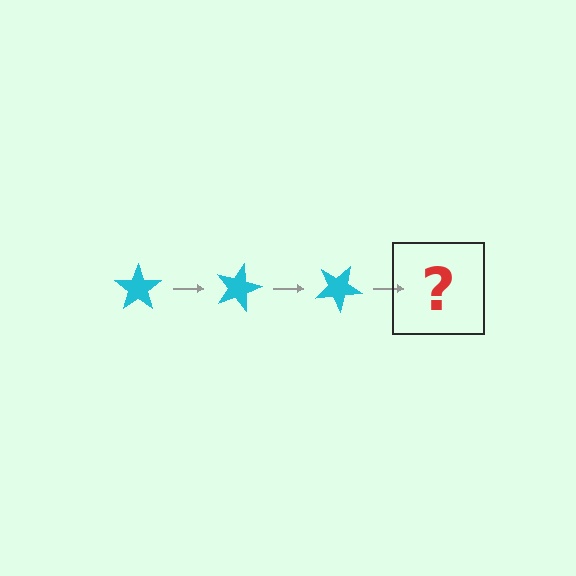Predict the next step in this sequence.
The next step is a cyan star rotated 45 degrees.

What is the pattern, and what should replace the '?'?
The pattern is that the star rotates 15 degrees each step. The '?' should be a cyan star rotated 45 degrees.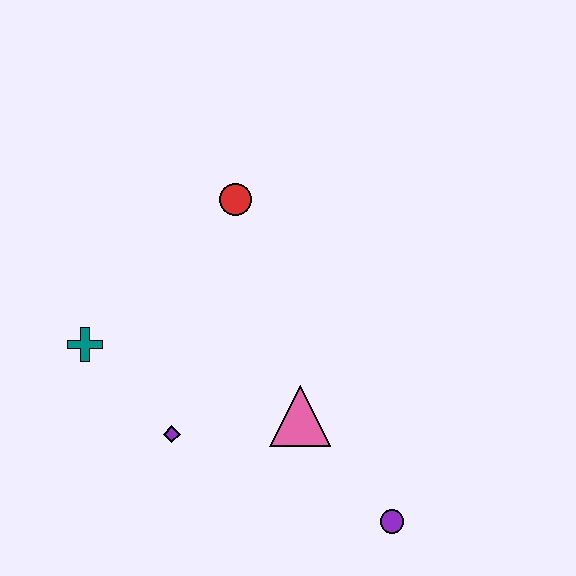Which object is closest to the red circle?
The teal cross is closest to the red circle.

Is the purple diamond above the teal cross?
No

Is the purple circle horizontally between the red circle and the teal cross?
No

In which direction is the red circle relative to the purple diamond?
The red circle is above the purple diamond.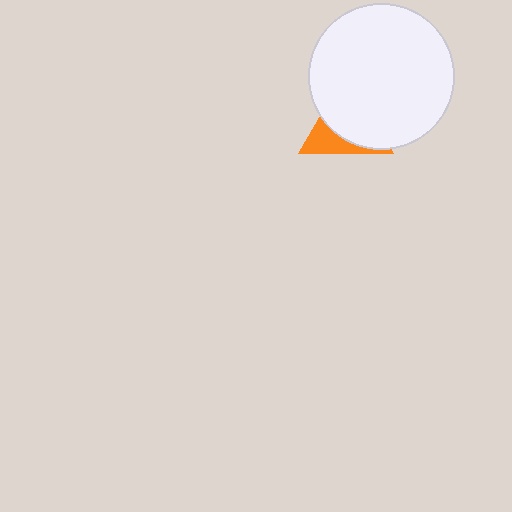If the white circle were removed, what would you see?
You would see the complete orange triangle.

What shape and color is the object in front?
The object in front is a white circle.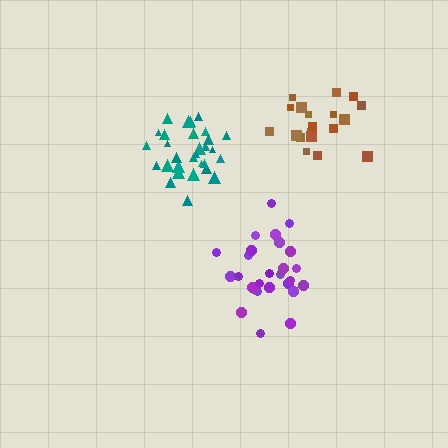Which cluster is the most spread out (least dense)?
Brown.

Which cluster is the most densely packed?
Teal.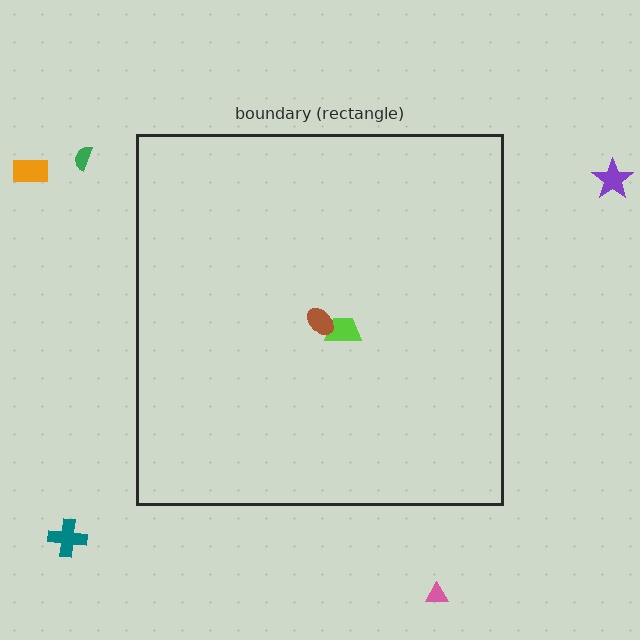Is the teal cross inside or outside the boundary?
Outside.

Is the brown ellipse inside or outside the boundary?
Inside.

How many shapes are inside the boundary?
2 inside, 5 outside.